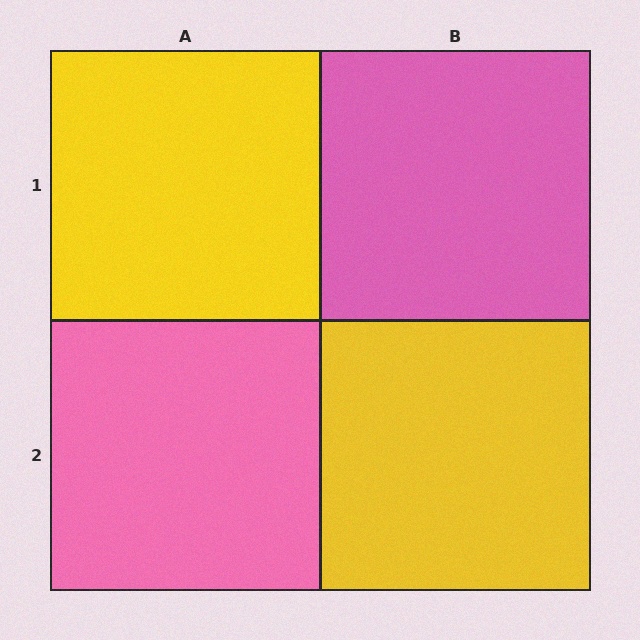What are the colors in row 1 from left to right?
Yellow, pink.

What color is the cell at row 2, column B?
Yellow.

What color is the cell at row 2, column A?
Pink.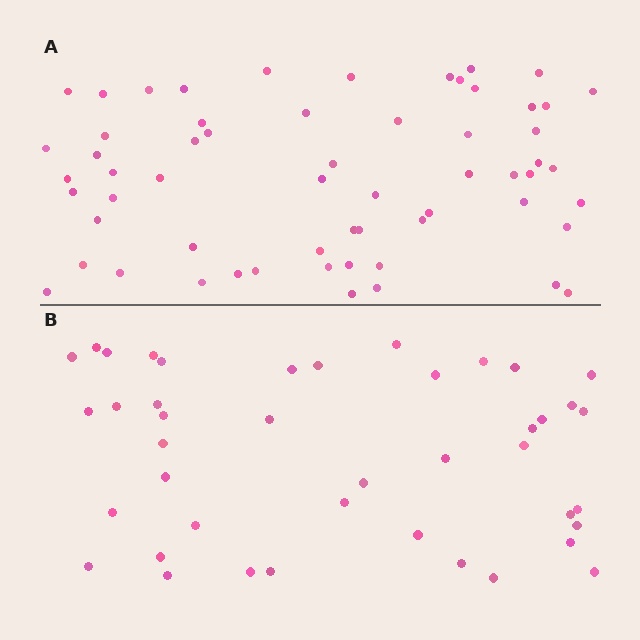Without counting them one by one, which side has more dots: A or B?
Region A (the top region) has more dots.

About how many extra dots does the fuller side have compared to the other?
Region A has approximately 20 more dots than region B.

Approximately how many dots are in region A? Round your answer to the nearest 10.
About 60 dots.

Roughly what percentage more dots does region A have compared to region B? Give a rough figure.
About 45% more.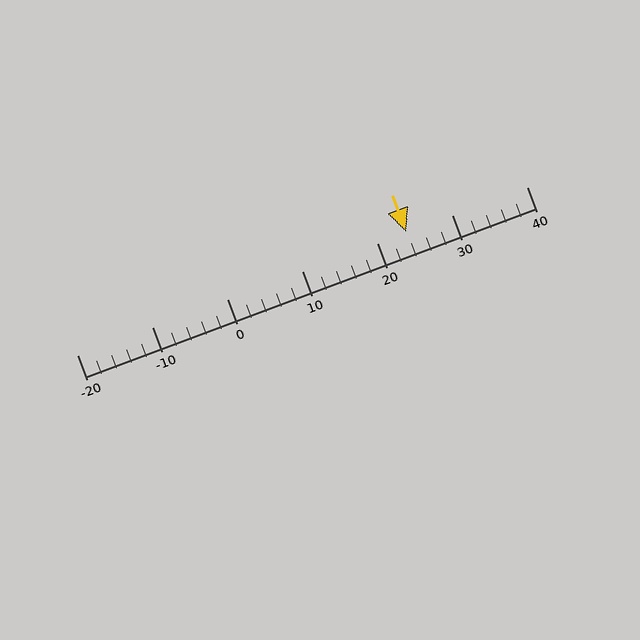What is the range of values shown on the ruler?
The ruler shows values from -20 to 40.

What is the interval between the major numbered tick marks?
The major tick marks are spaced 10 units apart.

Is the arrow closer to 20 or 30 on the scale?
The arrow is closer to 20.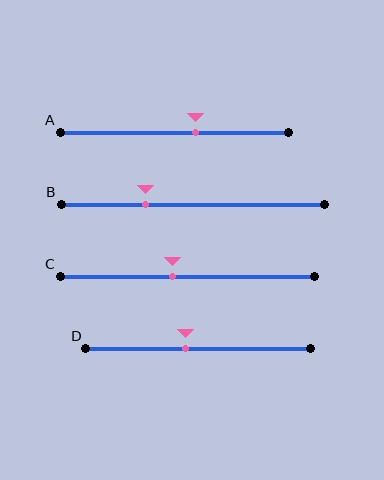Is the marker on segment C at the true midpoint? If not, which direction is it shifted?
No, the marker on segment C is shifted to the left by about 6% of the segment length.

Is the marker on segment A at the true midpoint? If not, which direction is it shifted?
No, the marker on segment A is shifted to the right by about 9% of the segment length.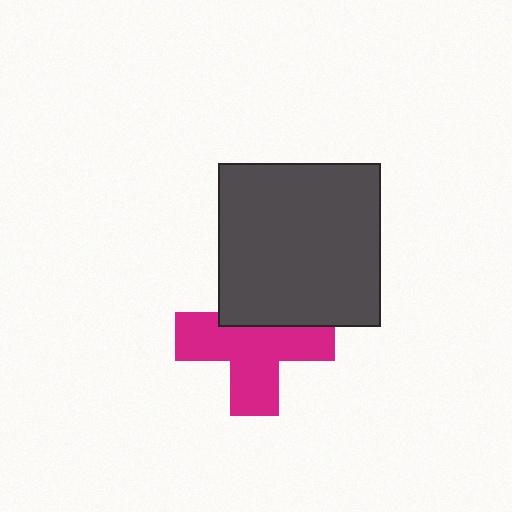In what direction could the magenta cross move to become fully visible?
The magenta cross could move down. That would shift it out from behind the dark gray square entirely.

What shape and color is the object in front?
The object in front is a dark gray square.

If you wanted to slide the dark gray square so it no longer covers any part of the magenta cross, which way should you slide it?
Slide it up — that is the most direct way to separate the two shapes.